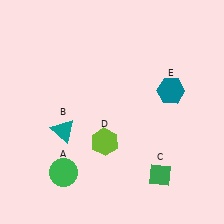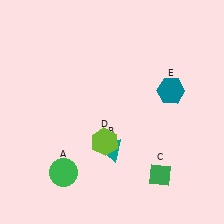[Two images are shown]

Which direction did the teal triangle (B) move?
The teal triangle (B) moved right.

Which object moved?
The teal triangle (B) moved right.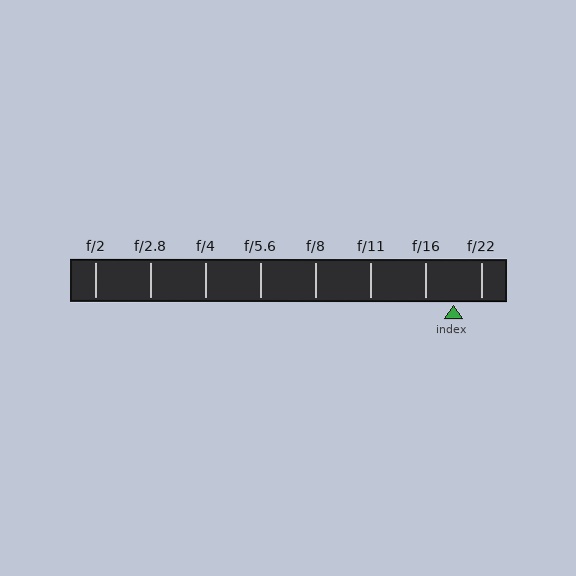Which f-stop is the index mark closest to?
The index mark is closest to f/22.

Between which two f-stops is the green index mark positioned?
The index mark is between f/16 and f/22.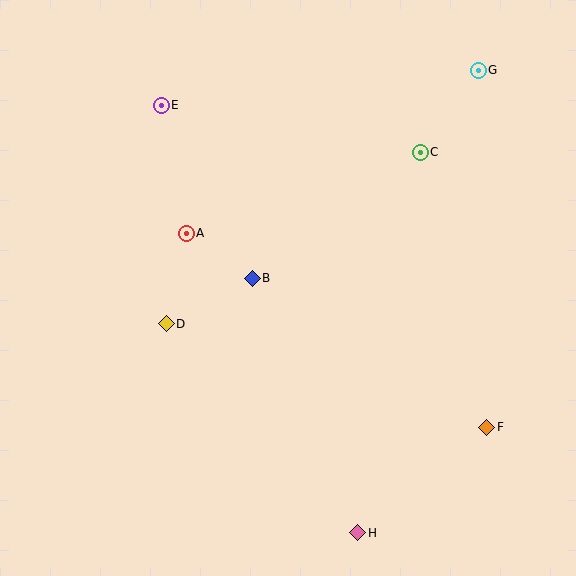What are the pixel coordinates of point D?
Point D is at (166, 324).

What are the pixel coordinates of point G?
Point G is at (478, 70).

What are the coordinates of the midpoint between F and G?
The midpoint between F and G is at (482, 249).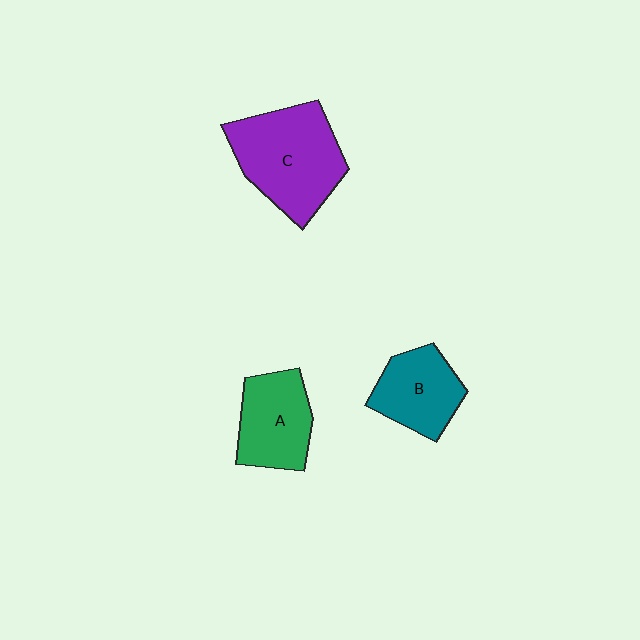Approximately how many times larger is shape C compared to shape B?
Approximately 1.6 times.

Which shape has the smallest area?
Shape B (teal).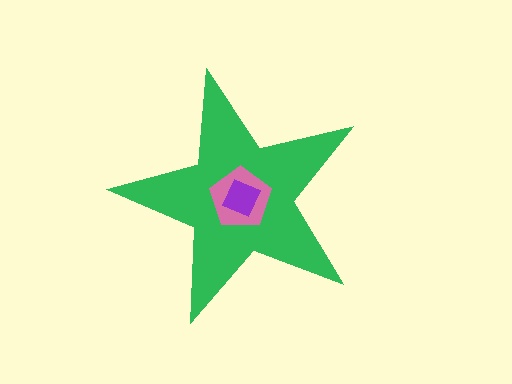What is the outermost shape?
The green star.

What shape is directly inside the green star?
The pink pentagon.